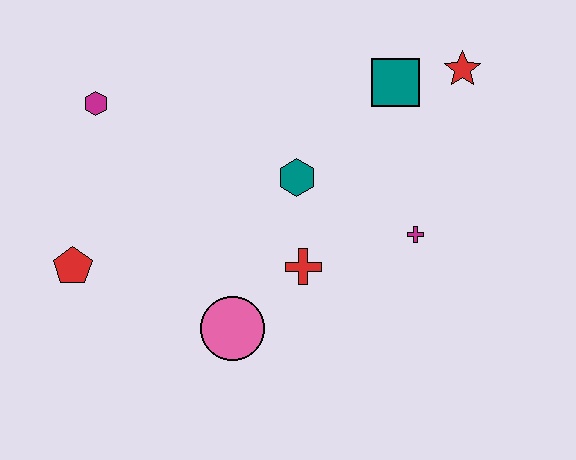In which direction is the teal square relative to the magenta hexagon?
The teal square is to the right of the magenta hexagon.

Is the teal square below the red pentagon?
No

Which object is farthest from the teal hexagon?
The red pentagon is farthest from the teal hexagon.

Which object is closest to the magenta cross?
The red cross is closest to the magenta cross.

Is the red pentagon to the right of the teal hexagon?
No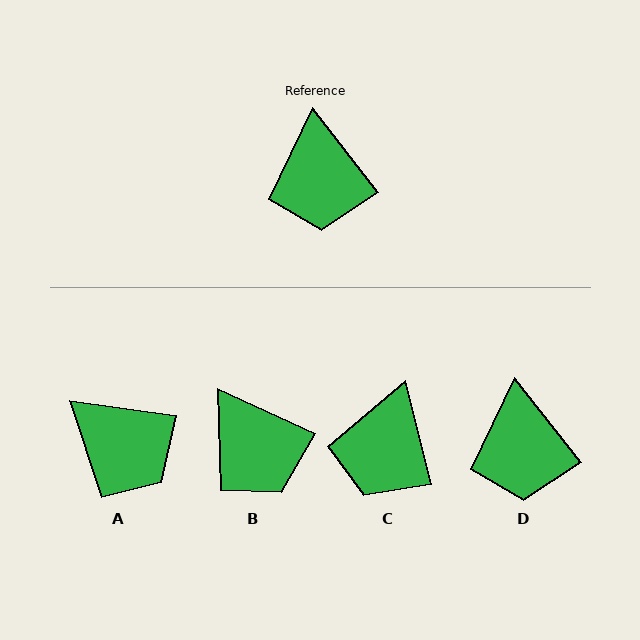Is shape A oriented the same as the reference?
No, it is off by about 44 degrees.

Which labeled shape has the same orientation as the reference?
D.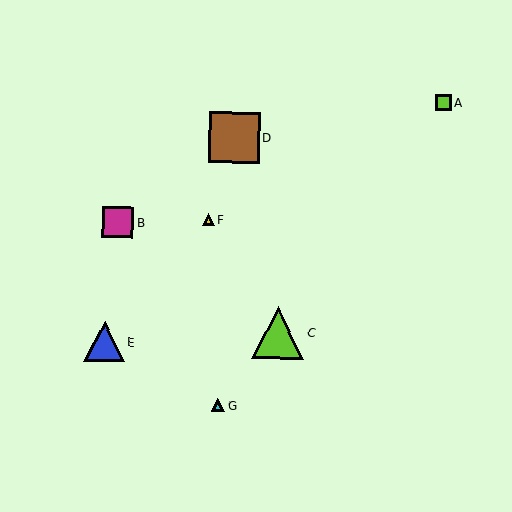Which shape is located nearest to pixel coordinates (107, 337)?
The blue triangle (labeled E) at (104, 342) is nearest to that location.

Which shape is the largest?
The lime triangle (labeled C) is the largest.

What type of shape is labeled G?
Shape G is a cyan triangle.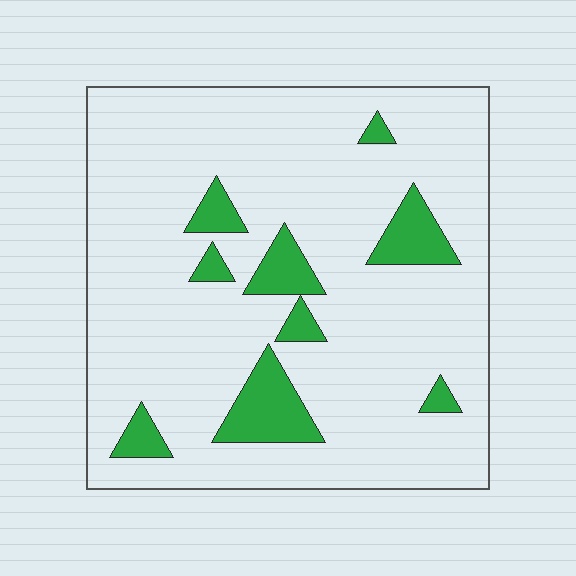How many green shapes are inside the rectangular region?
9.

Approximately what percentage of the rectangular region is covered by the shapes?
Approximately 15%.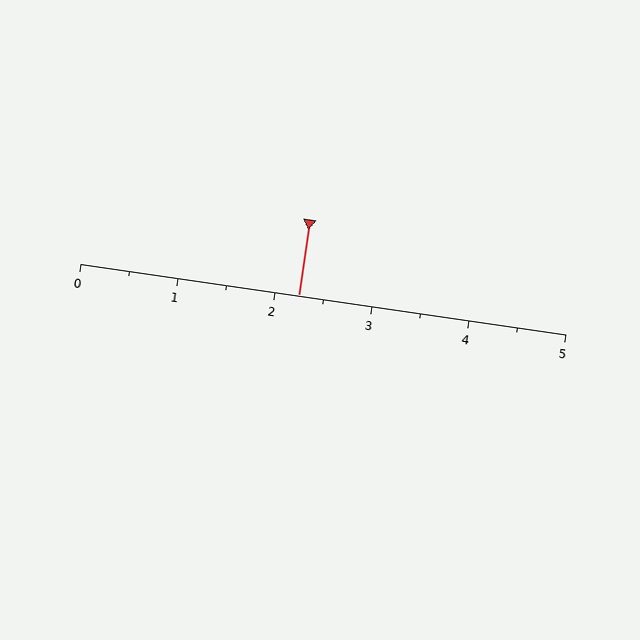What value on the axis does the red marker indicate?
The marker indicates approximately 2.2.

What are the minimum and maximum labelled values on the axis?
The axis runs from 0 to 5.